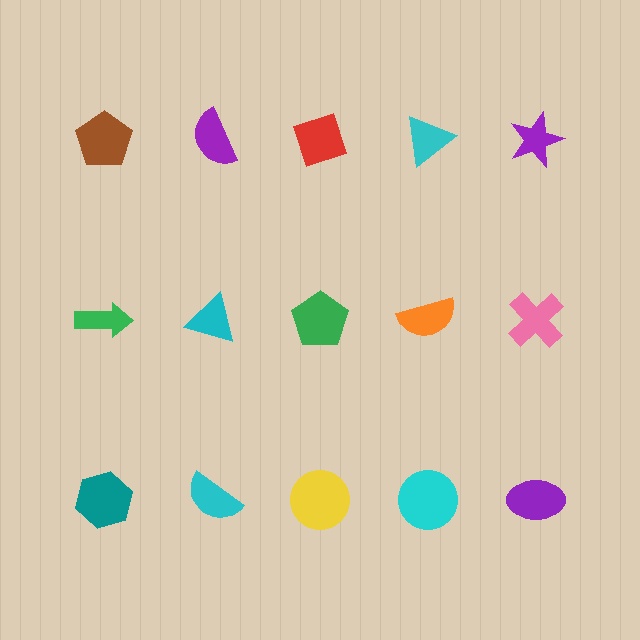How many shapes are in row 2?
5 shapes.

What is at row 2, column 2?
A cyan triangle.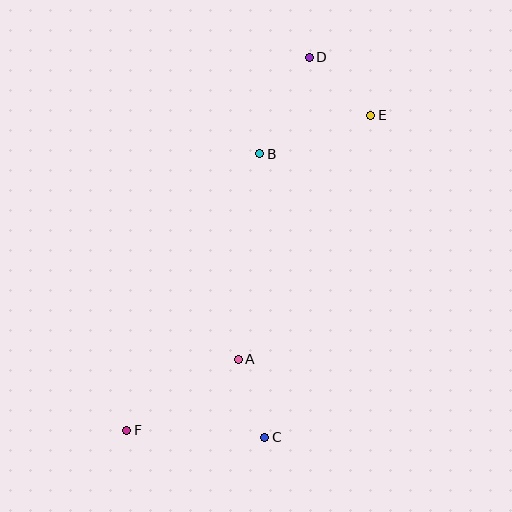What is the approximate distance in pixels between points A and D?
The distance between A and D is approximately 310 pixels.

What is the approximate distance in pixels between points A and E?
The distance between A and E is approximately 278 pixels.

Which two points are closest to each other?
Points A and C are closest to each other.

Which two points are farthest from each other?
Points D and F are farthest from each other.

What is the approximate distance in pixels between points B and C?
The distance between B and C is approximately 284 pixels.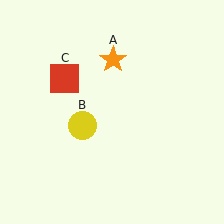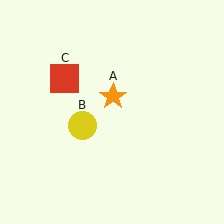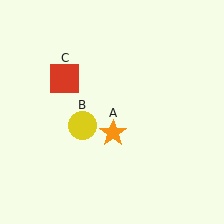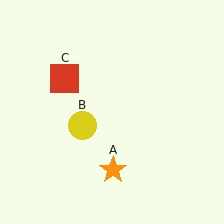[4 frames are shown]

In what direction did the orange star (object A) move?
The orange star (object A) moved down.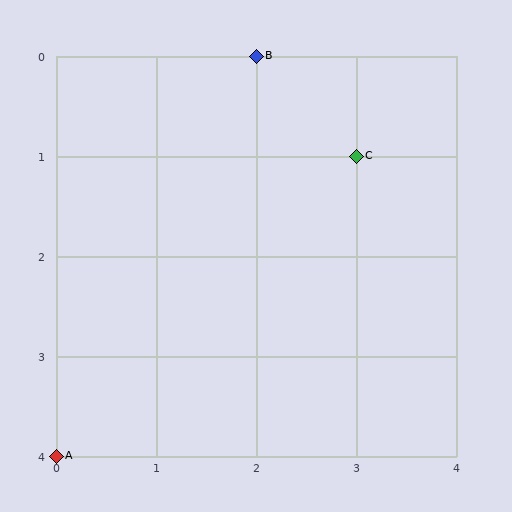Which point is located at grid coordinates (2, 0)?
Point B is at (2, 0).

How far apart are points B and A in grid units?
Points B and A are 2 columns and 4 rows apart (about 4.5 grid units diagonally).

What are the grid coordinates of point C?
Point C is at grid coordinates (3, 1).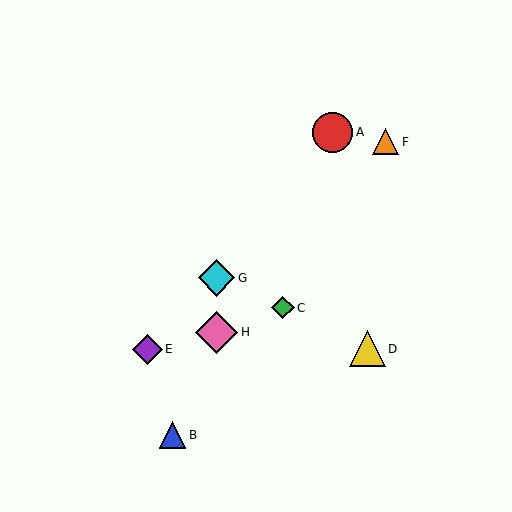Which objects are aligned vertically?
Objects G, H are aligned vertically.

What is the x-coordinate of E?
Object E is at x≈147.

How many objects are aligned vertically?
2 objects (G, H) are aligned vertically.